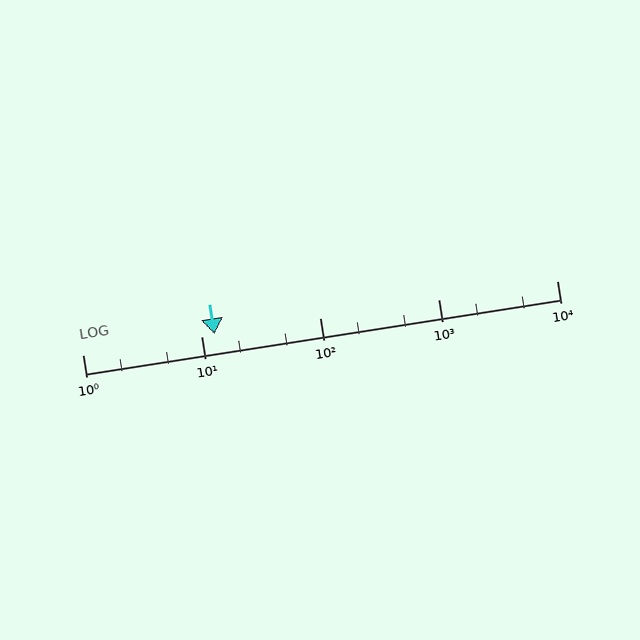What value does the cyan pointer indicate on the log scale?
The pointer indicates approximately 13.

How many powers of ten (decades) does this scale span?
The scale spans 4 decades, from 1 to 10000.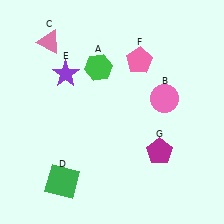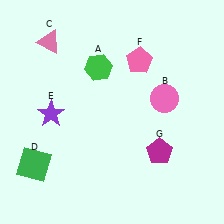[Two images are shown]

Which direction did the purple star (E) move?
The purple star (E) moved down.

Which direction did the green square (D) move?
The green square (D) moved left.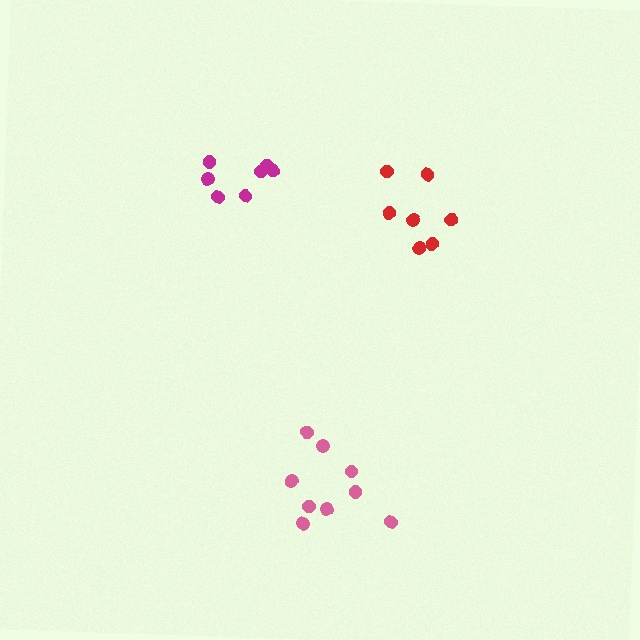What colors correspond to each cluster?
The clusters are colored: red, pink, magenta.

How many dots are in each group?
Group 1: 7 dots, Group 2: 9 dots, Group 3: 7 dots (23 total).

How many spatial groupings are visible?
There are 3 spatial groupings.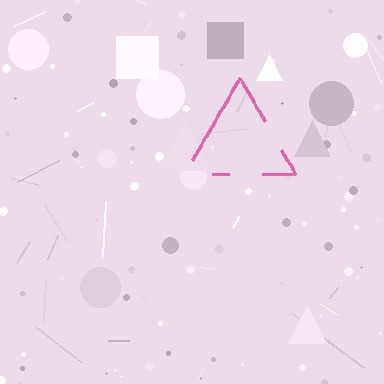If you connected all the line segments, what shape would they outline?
They would outline a triangle.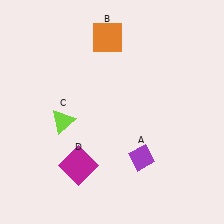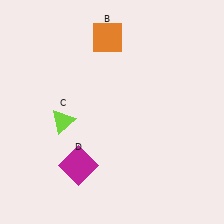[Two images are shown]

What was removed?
The purple diamond (A) was removed in Image 2.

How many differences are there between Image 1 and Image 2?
There is 1 difference between the two images.